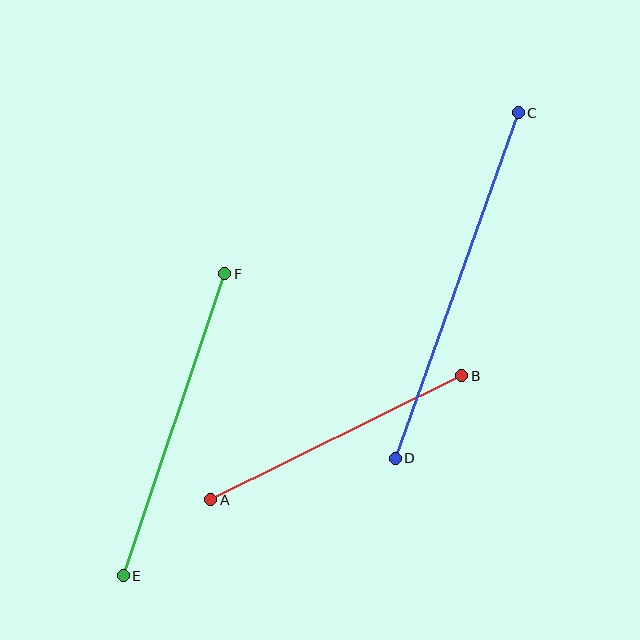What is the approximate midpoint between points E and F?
The midpoint is at approximately (174, 425) pixels.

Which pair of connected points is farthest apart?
Points C and D are farthest apart.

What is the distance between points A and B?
The distance is approximately 280 pixels.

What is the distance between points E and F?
The distance is approximately 319 pixels.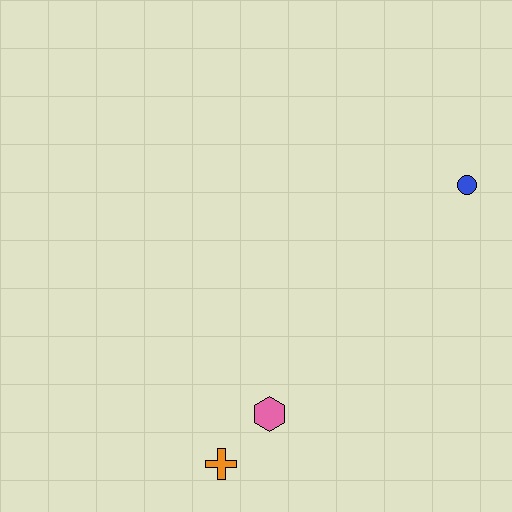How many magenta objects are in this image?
There are no magenta objects.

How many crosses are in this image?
There is 1 cross.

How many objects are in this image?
There are 3 objects.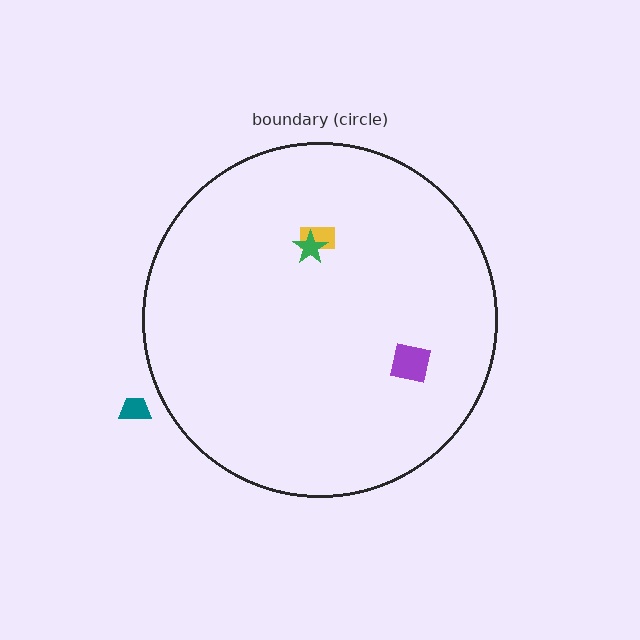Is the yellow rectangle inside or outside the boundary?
Inside.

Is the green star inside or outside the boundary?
Inside.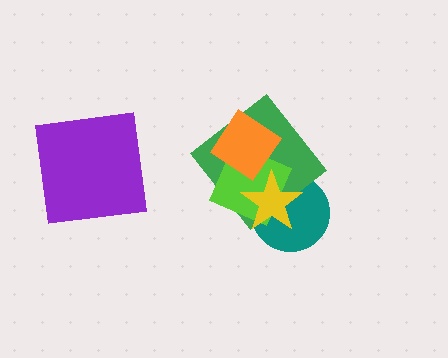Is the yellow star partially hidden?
No, no other shape covers it.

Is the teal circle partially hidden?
Yes, it is partially covered by another shape.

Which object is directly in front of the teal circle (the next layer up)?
The green diamond is directly in front of the teal circle.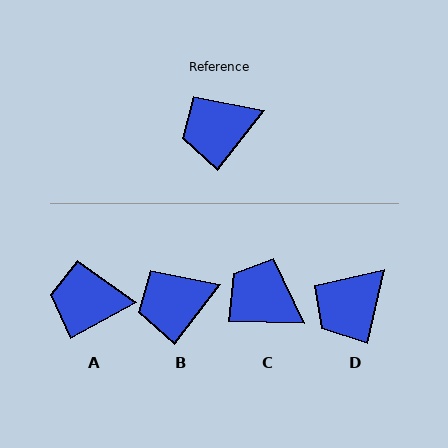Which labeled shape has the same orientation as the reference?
B.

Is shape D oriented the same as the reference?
No, it is off by about 25 degrees.